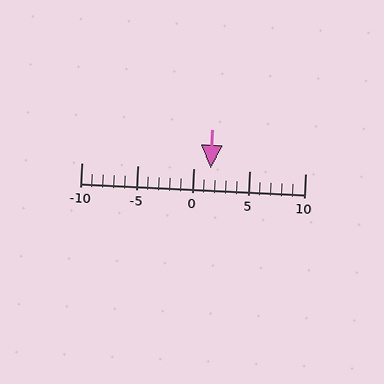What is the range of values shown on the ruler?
The ruler shows values from -10 to 10.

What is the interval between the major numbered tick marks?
The major tick marks are spaced 5 units apart.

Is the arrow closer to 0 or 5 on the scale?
The arrow is closer to 0.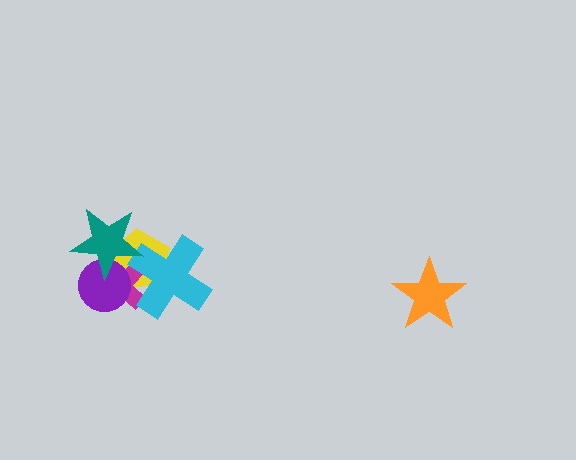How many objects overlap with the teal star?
4 objects overlap with the teal star.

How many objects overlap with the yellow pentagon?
4 objects overlap with the yellow pentagon.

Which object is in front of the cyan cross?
The teal star is in front of the cyan cross.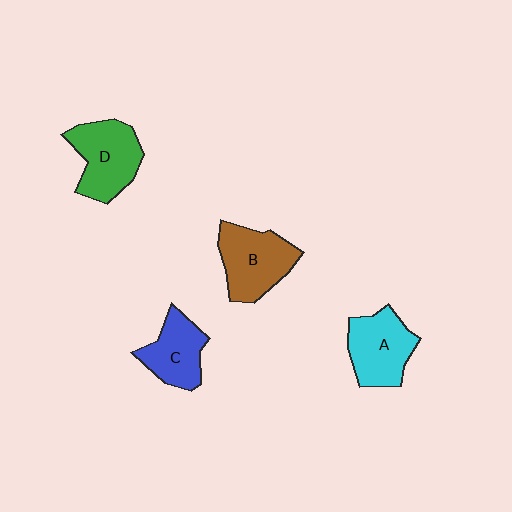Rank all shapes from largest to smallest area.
From largest to smallest: B (brown), D (green), A (cyan), C (blue).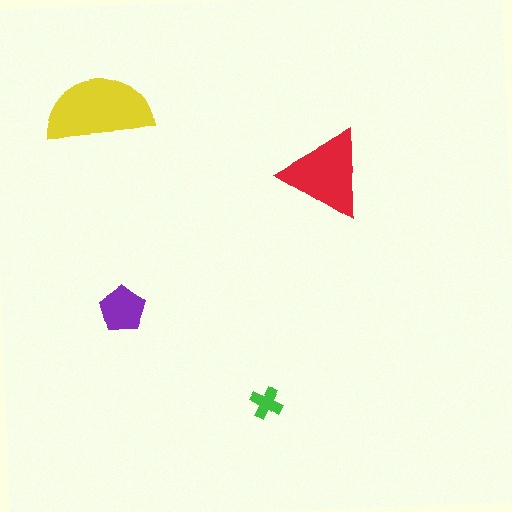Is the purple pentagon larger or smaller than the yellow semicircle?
Smaller.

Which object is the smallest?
The green cross.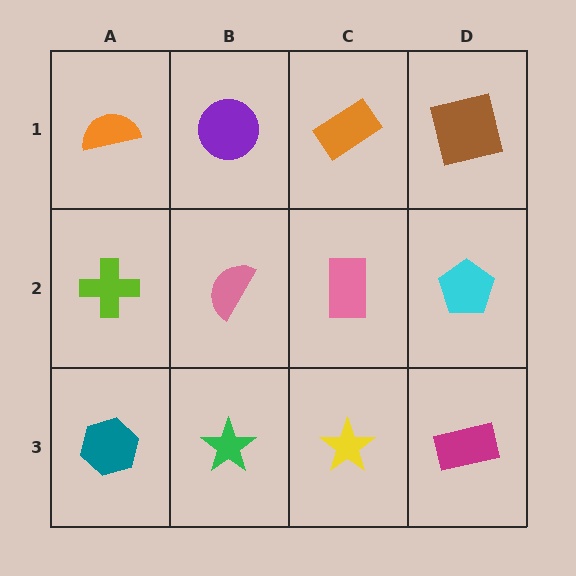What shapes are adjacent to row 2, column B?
A purple circle (row 1, column B), a green star (row 3, column B), a lime cross (row 2, column A), a pink rectangle (row 2, column C).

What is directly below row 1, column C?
A pink rectangle.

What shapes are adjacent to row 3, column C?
A pink rectangle (row 2, column C), a green star (row 3, column B), a magenta rectangle (row 3, column D).